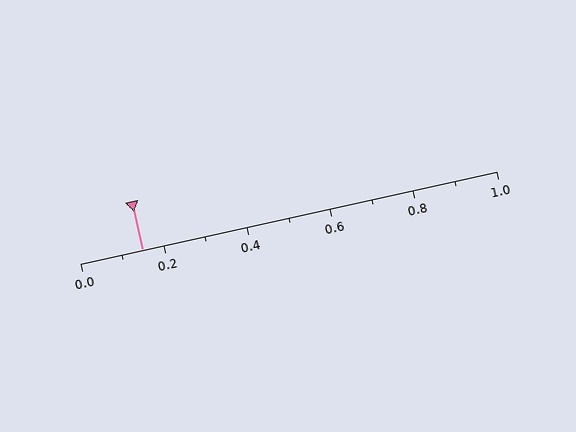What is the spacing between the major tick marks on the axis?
The major ticks are spaced 0.2 apart.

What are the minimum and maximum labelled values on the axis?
The axis runs from 0.0 to 1.0.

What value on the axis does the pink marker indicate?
The marker indicates approximately 0.15.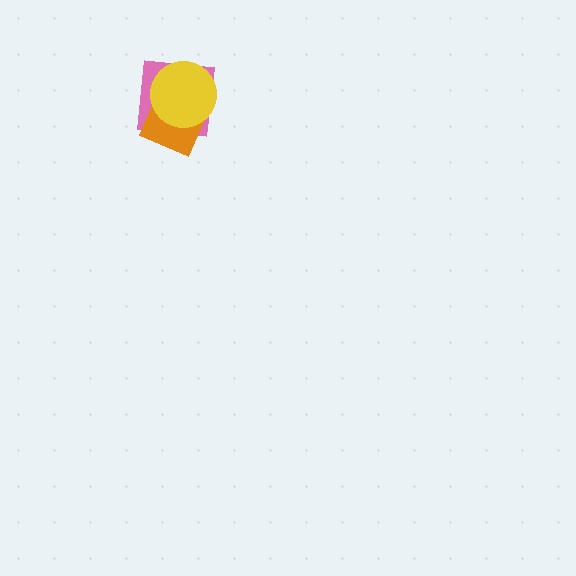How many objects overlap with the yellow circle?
2 objects overlap with the yellow circle.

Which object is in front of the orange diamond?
The yellow circle is in front of the orange diamond.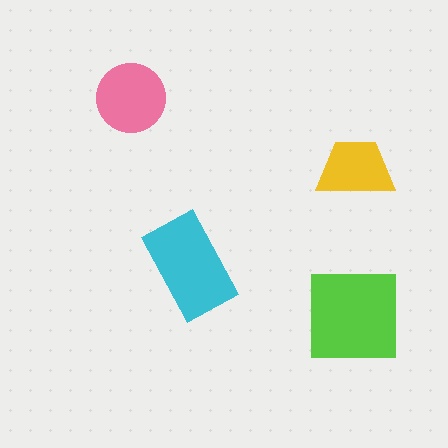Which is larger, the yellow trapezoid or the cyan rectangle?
The cyan rectangle.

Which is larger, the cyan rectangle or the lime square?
The lime square.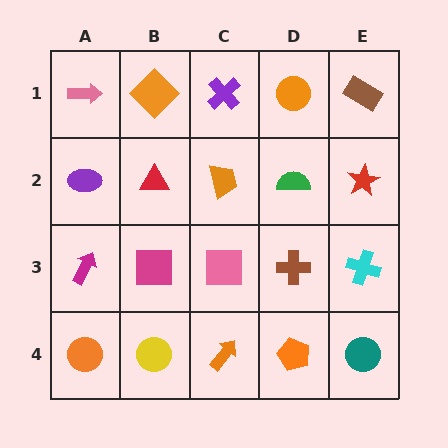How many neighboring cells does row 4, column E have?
2.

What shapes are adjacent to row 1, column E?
A red star (row 2, column E), an orange circle (row 1, column D).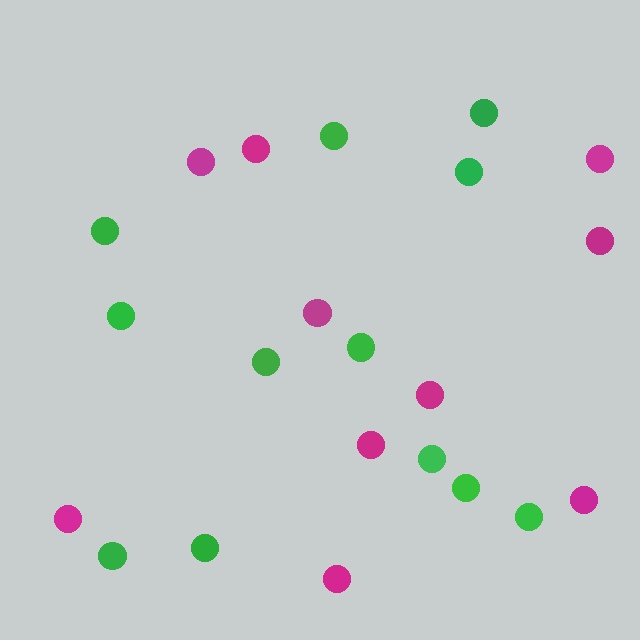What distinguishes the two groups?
There are 2 groups: one group of magenta circles (10) and one group of green circles (12).